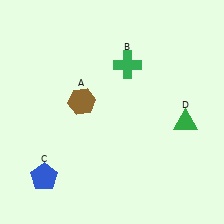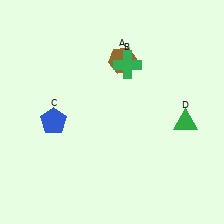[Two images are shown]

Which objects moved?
The objects that moved are: the brown hexagon (A), the blue pentagon (C).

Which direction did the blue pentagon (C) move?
The blue pentagon (C) moved up.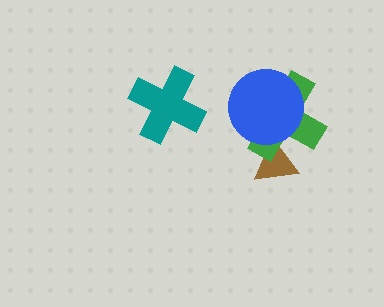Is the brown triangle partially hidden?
Yes, it is partially covered by another shape.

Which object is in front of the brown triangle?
The green cross is in front of the brown triangle.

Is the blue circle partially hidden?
No, no other shape covers it.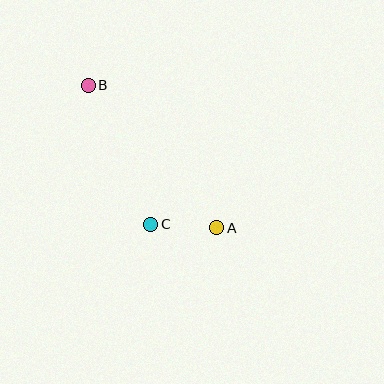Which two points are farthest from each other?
Points A and B are farthest from each other.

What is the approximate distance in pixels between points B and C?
The distance between B and C is approximately 152 pixels.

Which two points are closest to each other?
Points A and C are closest to each other.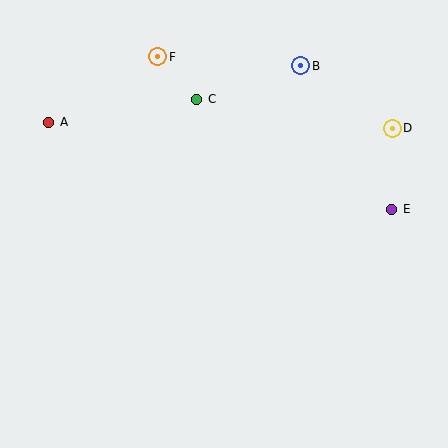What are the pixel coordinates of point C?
Point C is at (197, 99).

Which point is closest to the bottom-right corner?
Point E is closest to the bottom-right corner.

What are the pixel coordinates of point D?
Point D is at (392, 128).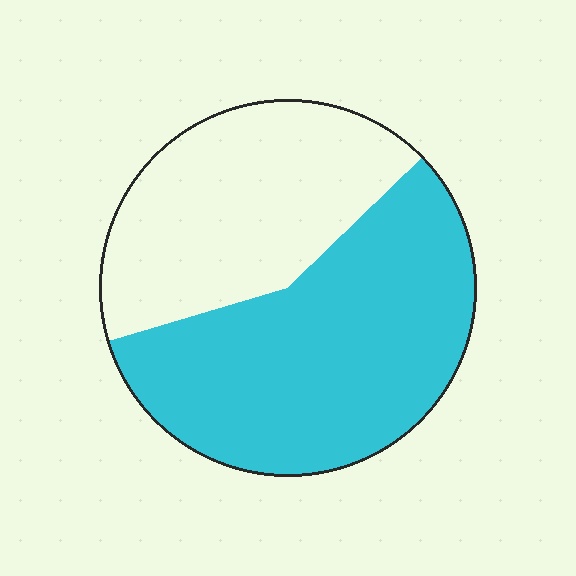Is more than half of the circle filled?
Yes.